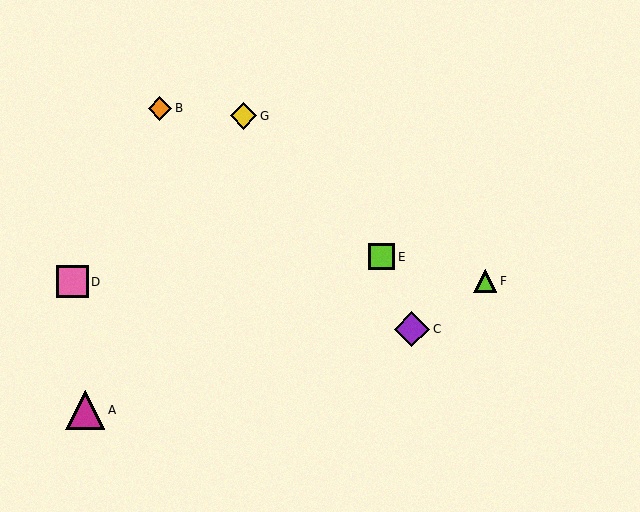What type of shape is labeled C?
Shape C is a purple diamond.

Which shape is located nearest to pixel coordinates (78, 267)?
The pink square (labeled D) at (72, 282) is nearest to that location.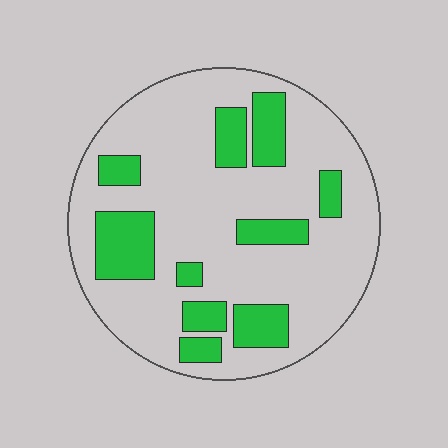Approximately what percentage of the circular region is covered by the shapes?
Approximately 25%.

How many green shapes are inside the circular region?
10.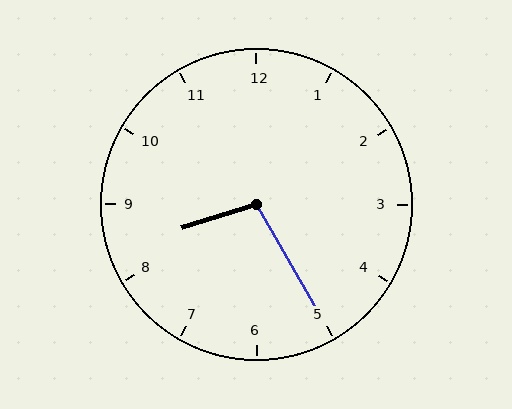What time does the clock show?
8:25.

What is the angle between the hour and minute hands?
Approximately 102 degrees.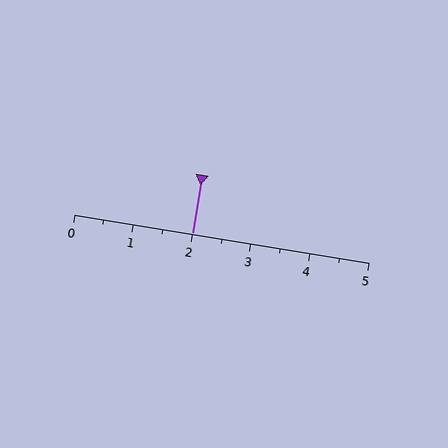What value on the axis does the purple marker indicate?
The marker indicates approximately 2.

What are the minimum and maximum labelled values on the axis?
The axis runs from 0 to 5.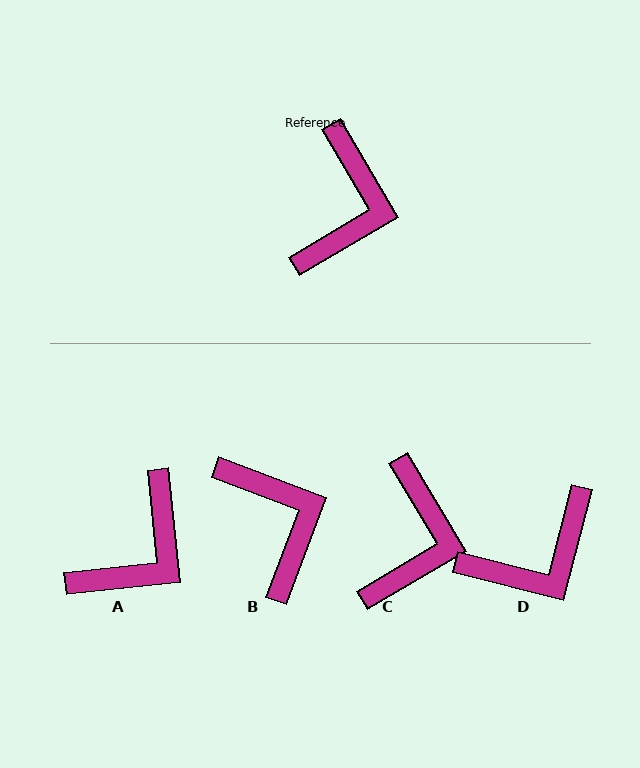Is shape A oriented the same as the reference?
No, it is off by about 25 degrees.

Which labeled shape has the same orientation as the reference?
C.